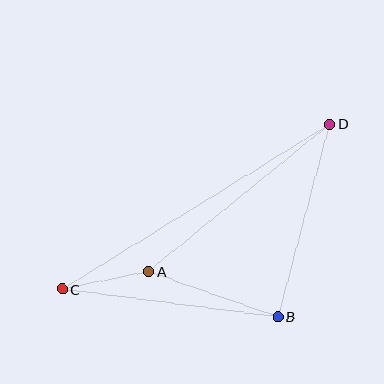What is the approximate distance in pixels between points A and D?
The distance between A and D is approximately 233 pixels.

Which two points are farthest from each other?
Points C and D are farthest from each other.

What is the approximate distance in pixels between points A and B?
The distance between A and B is approximately 137 pixels.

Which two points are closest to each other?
Points A and C are closest to each other.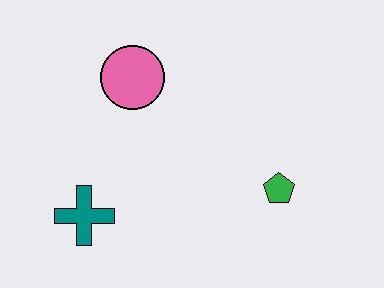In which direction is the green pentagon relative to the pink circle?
The green pentagon is to the right of the pink circle.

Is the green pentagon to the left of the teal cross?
No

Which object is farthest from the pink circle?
The green pentagon is farthest from the pink circle.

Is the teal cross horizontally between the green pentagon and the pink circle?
No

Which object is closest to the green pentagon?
The pink circle is closest to the green pentagon.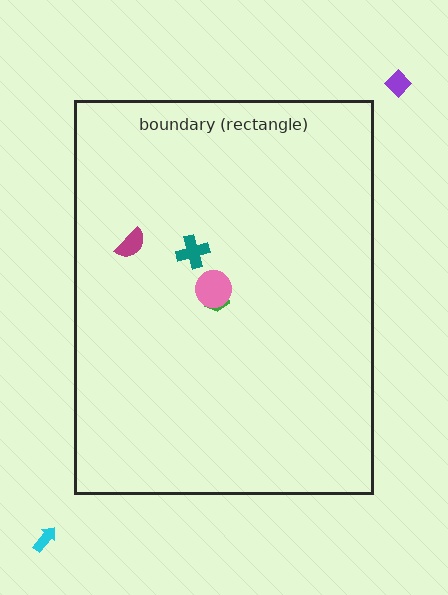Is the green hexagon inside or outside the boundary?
Inside.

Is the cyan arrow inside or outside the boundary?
Outside.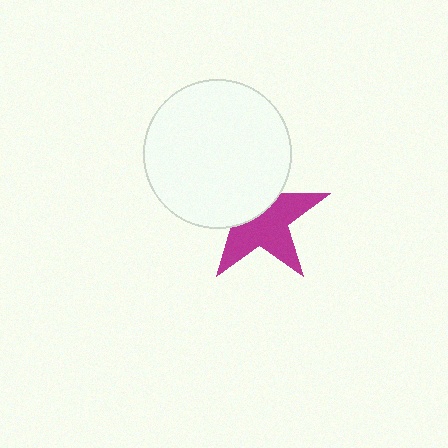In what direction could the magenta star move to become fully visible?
The magenta star could move down. That would shift it out from behind the white circle entirely.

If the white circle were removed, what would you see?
You would see the complete magenta star.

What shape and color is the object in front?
The object in front is a white circle.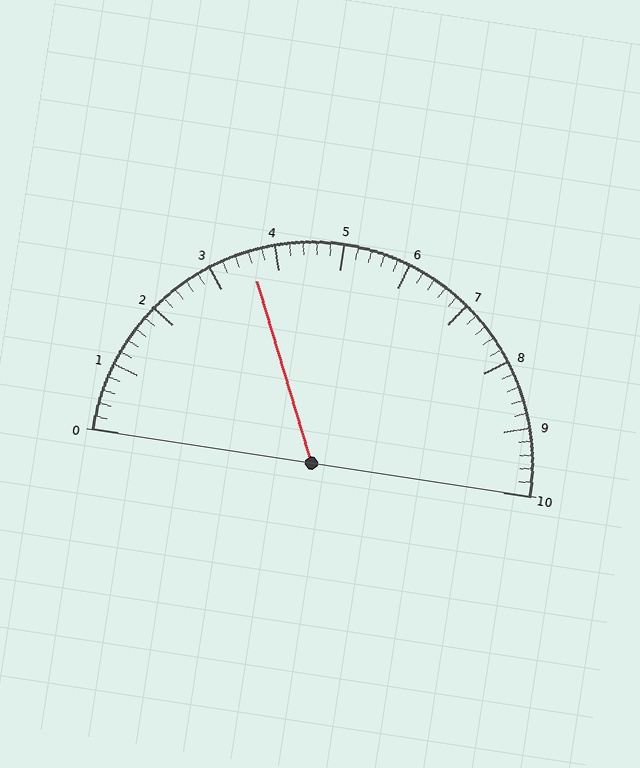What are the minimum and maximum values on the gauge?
The gauge ranges from 0 to 10.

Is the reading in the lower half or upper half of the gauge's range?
The reading is in the lower half of the range (0 to 10).